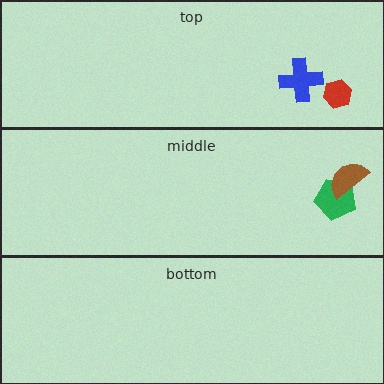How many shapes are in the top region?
2.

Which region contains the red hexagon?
The top region.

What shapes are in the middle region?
The green pentagon, the brown semicircle.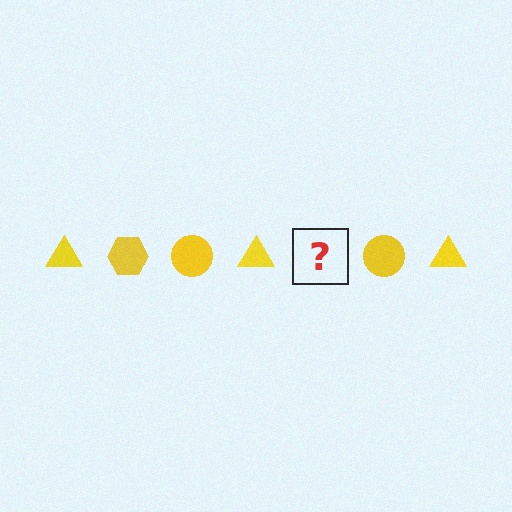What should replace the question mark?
The question mark should be replaced with a yellow hexagon.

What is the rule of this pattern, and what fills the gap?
The rule is that the pattern cycles through triangle, hexagon, circle shapes in yellow. The gap should be filled with a yellow hexagon.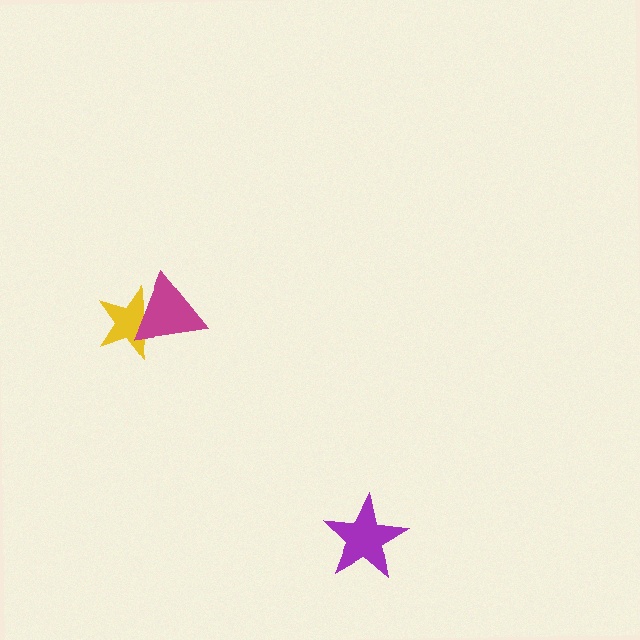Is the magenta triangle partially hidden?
No, no other shape covers it.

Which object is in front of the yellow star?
The magenta triangle is in front of the yellow star.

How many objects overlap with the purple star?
0 objects overlap with the purple star.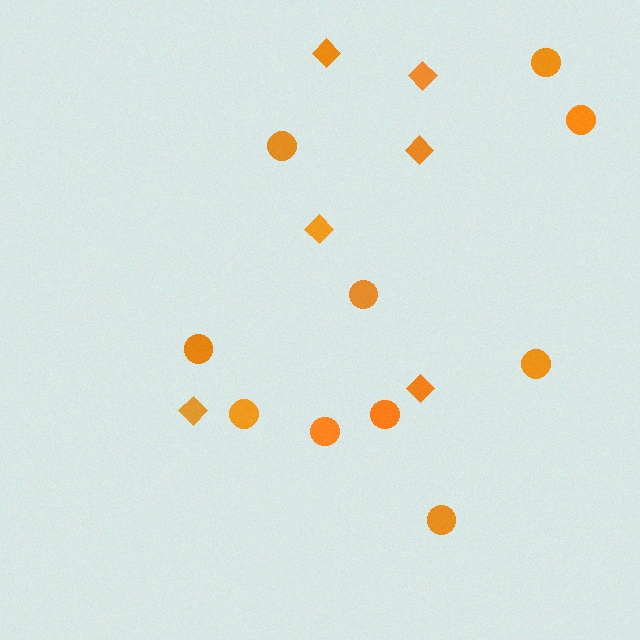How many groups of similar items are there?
There are 2 groups: one group of circles (10) and one group of diamonds (6).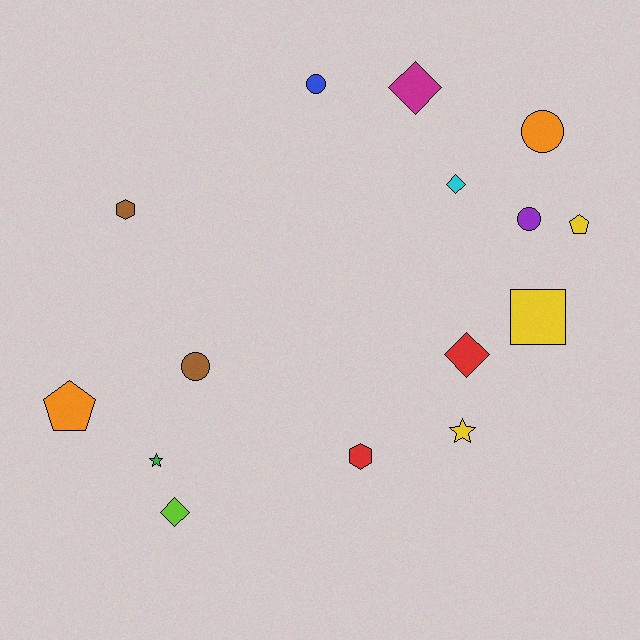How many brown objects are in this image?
There are 2 brown objects.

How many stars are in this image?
There are 2 stars.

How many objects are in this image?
There are 15 objects.